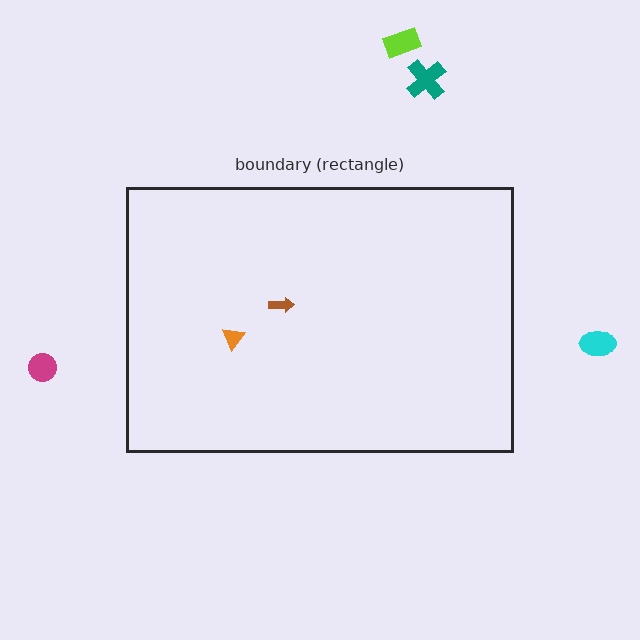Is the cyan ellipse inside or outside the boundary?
Outside.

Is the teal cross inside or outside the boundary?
Outside.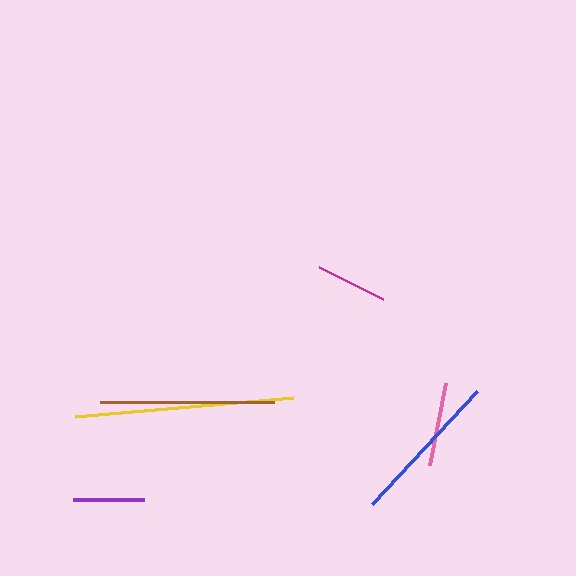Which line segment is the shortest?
The purple line is the shortest at approximately 71 pixels.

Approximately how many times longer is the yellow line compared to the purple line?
The yellow line is approximately 3.1 times the length of the purple line.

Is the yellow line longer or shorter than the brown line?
The yellow line is longer than the brown line.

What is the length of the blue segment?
The blue segment is approximately 154 pixels long.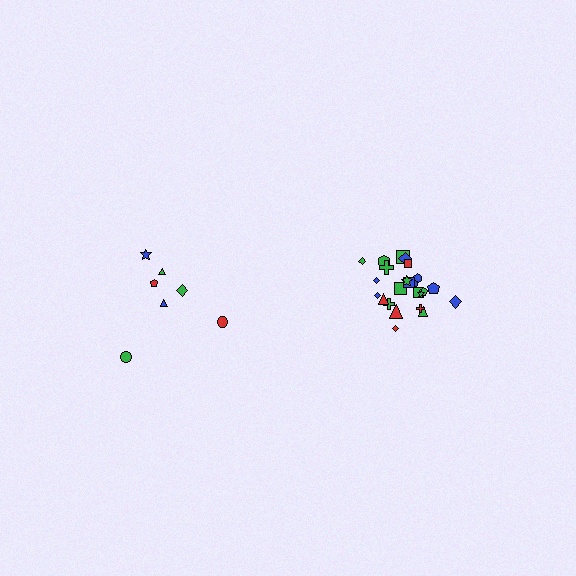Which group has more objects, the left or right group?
The right group.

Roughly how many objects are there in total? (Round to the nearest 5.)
Roughly 30 objects in total.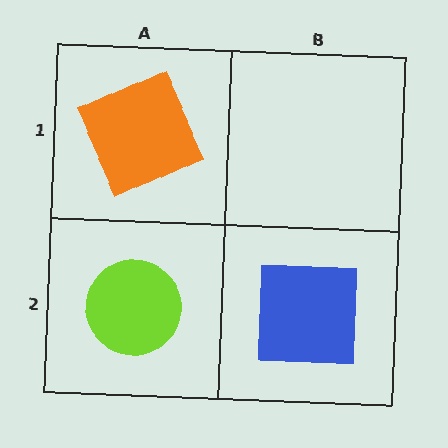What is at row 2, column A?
A lime circle.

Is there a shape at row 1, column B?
No, that cell is empty.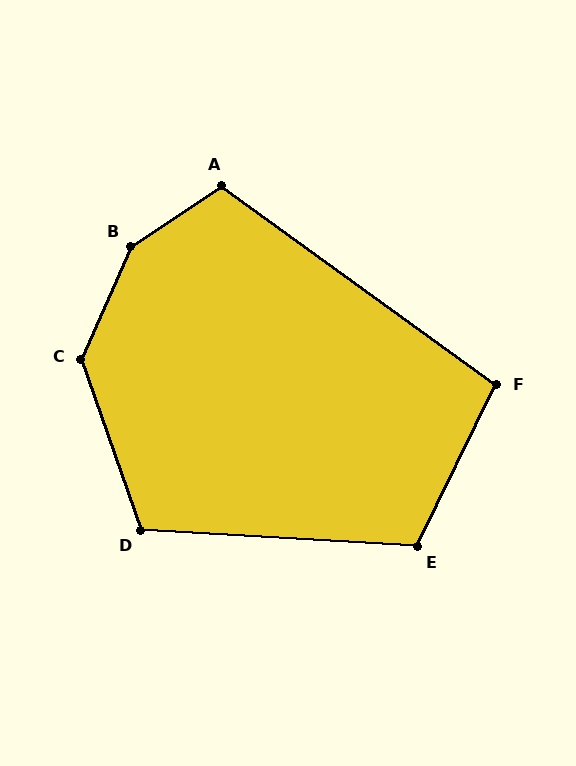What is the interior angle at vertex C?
Approximately 137 degrees (obtuse).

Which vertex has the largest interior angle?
B, at approximately 148 degrees.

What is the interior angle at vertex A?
Approximately 110 degrees (obtuse).